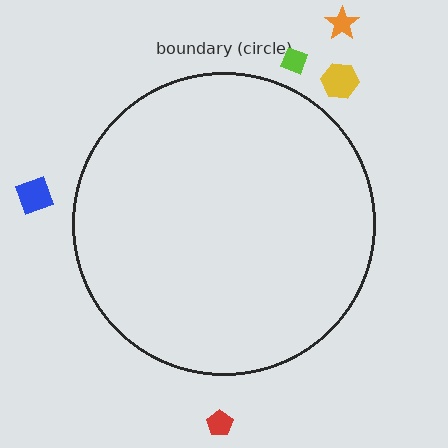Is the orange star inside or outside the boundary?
Outside.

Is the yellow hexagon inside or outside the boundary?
Outside.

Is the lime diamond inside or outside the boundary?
Outside.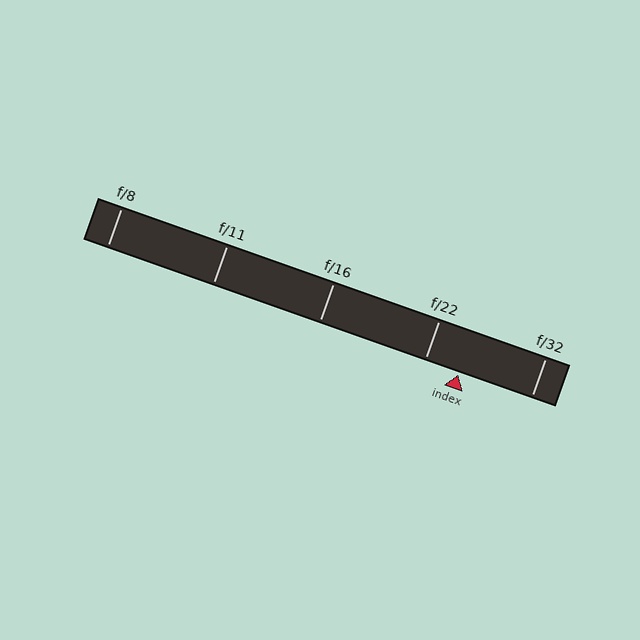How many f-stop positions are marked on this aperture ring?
There are 5 f-stop positions marked.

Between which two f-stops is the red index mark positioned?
The index mark is between f/22 and f/32.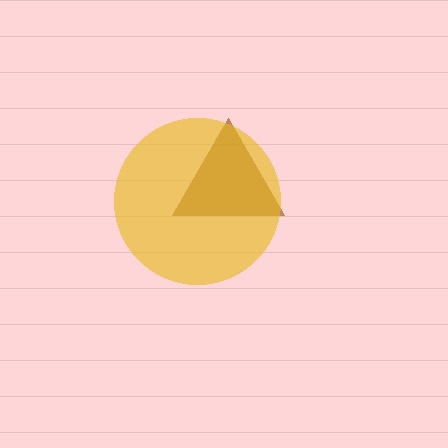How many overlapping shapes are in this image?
There are 2 overlapping shapes in the image.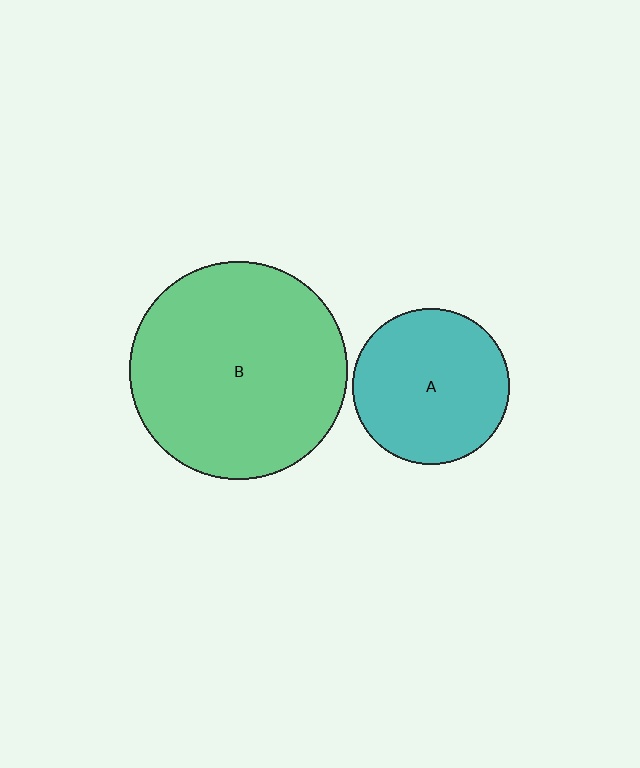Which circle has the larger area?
Circle B (green).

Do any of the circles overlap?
No, none of the circles overlap.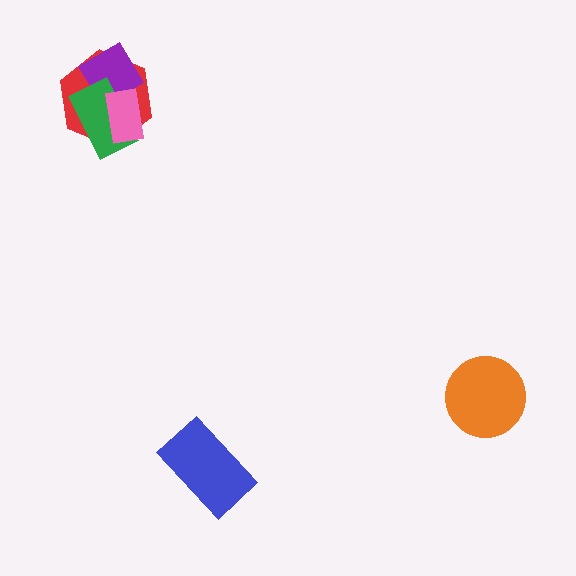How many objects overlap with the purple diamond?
3 objects overlap with the purple diamond.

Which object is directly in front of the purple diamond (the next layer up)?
The green rectangle is directly in front of the purple diamond.